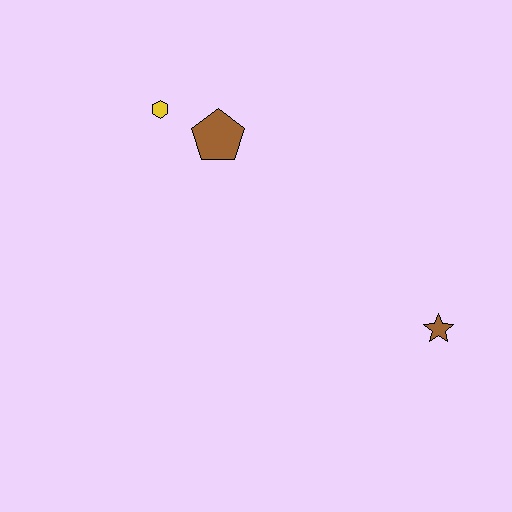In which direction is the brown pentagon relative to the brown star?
The brown pentagon is to the left of the brown star.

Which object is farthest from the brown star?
The yellow hexagon is farthest from the brown star.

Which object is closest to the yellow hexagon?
The brown pentagon is closest to the yellow hexagon.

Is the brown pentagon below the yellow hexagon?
Yes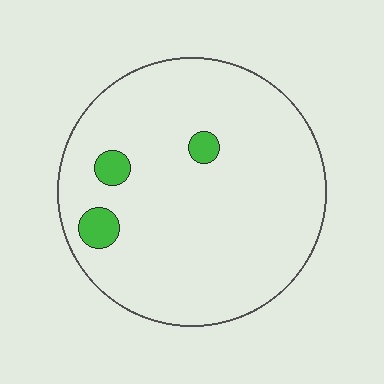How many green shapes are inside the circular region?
3.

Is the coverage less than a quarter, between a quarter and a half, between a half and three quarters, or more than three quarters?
Less than a quarter.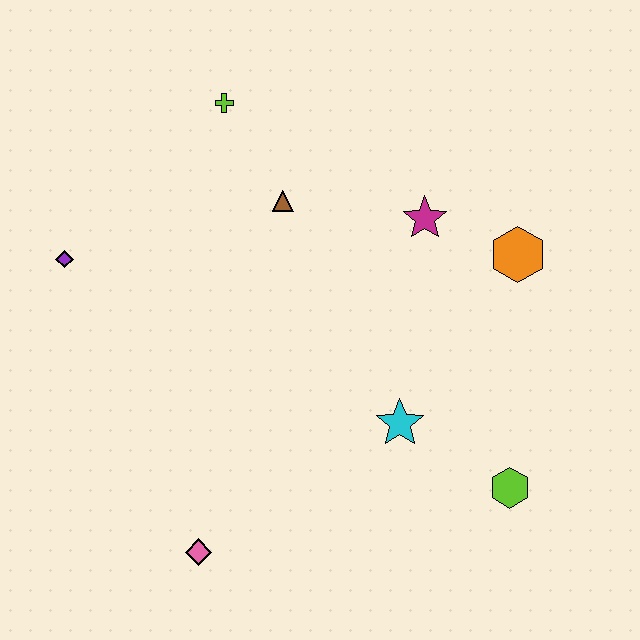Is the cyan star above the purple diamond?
No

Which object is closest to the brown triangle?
The lime cross is closest to the brown triangle.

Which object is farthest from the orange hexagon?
The purple diamond is farthest from the orange hexagon.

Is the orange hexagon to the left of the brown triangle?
No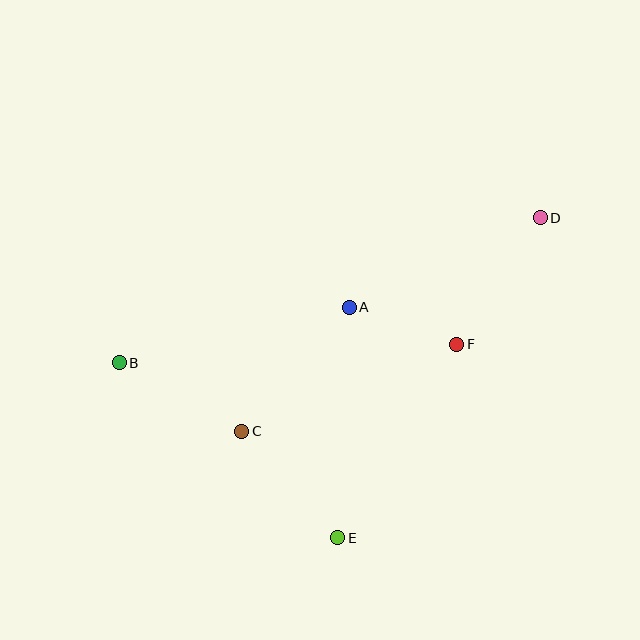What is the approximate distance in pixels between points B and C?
The distance between B and C is approximately 140 pixels.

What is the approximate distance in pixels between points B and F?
The distance between B and F is approximately 338 pixels.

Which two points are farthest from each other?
Points B and D are farthest from each other.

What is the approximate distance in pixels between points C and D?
The distance between C and D is approximately 367 pixels.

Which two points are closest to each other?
Points A and F are closest to each other.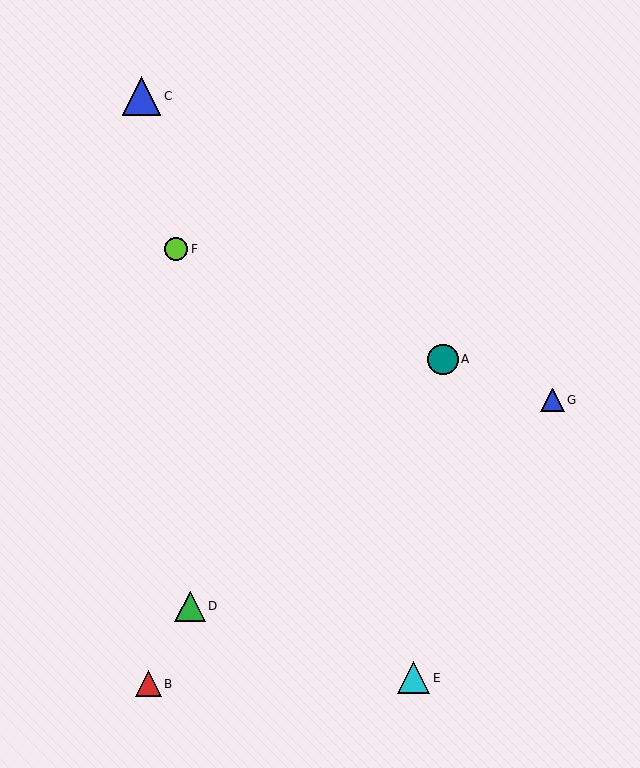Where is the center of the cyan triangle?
The center of the cyan triangle is at (414, 678).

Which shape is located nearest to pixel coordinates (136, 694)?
The red triangle (labeled B) at (148, 684) is nearest to that location.